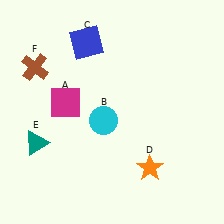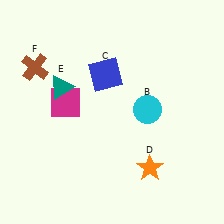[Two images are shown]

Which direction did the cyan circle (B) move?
The cyan circle (B) moved right.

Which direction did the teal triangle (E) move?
The teal triangle (E) moved up.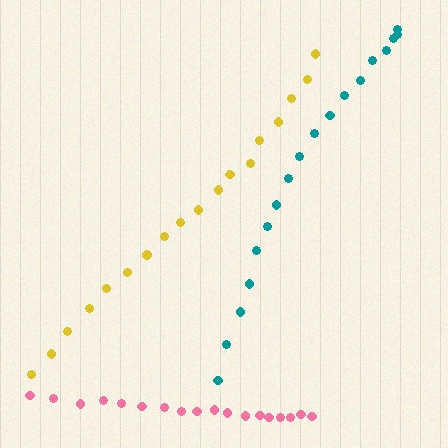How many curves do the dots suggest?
There are 3 distinct paths.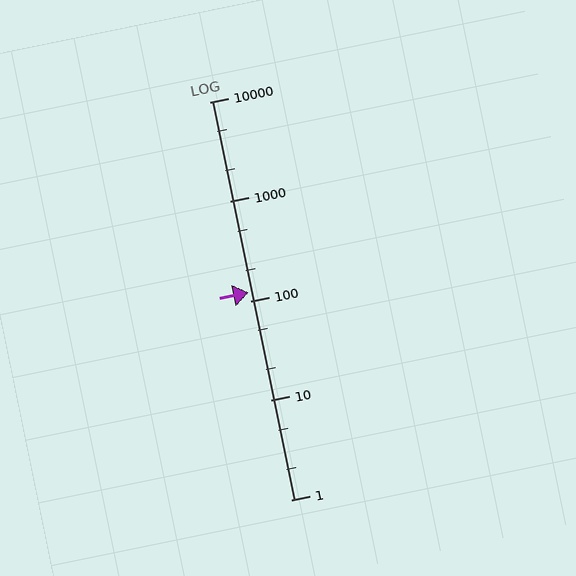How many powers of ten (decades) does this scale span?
The scale spans 4 decades, from 1 to 10000.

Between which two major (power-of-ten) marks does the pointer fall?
The pointer is between 100 and 1000.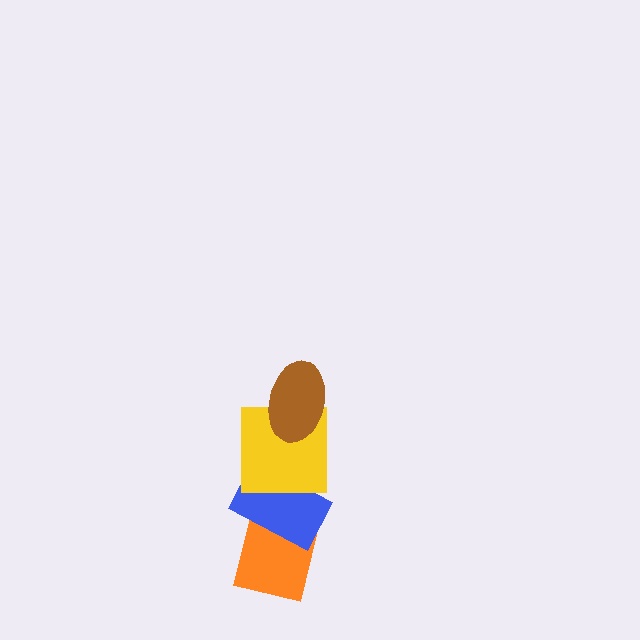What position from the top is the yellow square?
The yellow square is 2nd from the top.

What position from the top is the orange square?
The orange square is 4th from the top.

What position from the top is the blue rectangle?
The blue rectangle is 3rd from the top.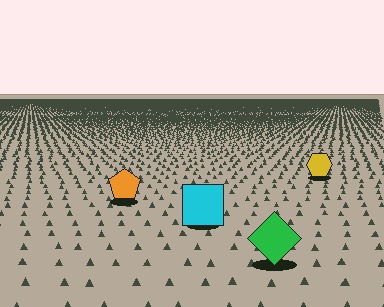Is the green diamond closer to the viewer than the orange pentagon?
Yes. The green diamond is closer — you can tell from the texture gradient: the ground texture is coarser near it.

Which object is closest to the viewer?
The green diamond is closest. The texture marks near it are larger and more spread out.